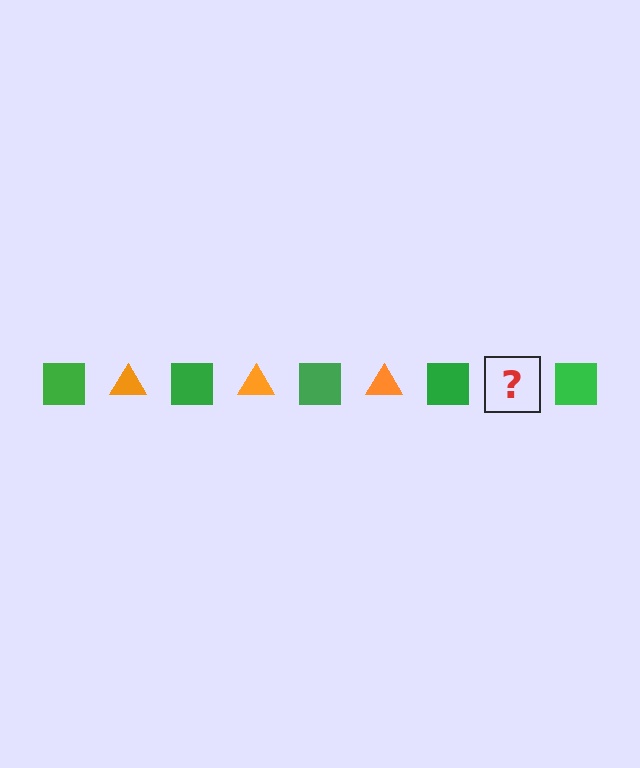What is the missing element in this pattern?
The missing element is an orange triangle.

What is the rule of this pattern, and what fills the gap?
The rule is that the pattern alternates between green square and orange triangle. The gap should be filled with an orange triangle.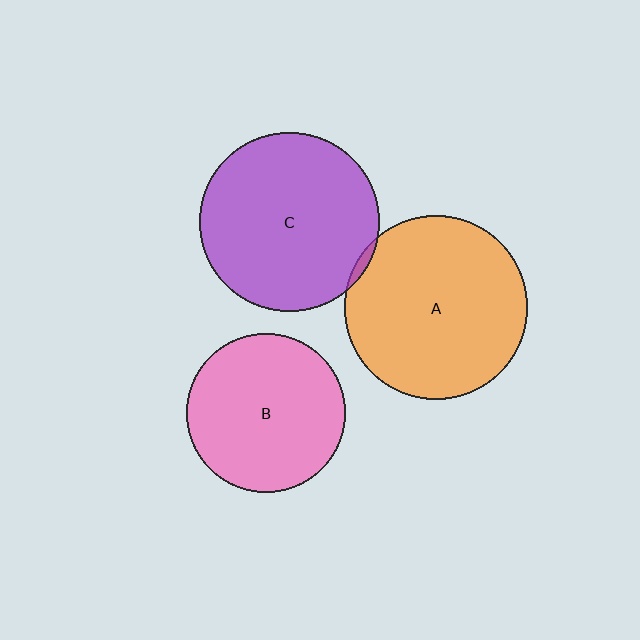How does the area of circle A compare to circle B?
Approximately 1.3 times.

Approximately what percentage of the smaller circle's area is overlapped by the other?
Approximately 5%.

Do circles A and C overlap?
Yes.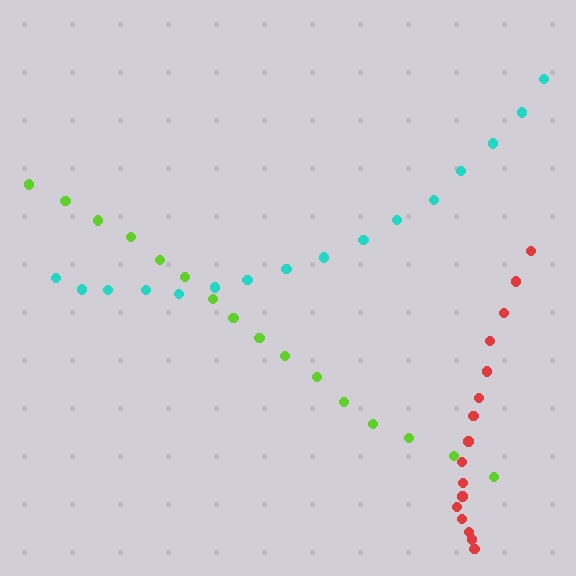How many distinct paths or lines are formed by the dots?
There are 3 distinct paths.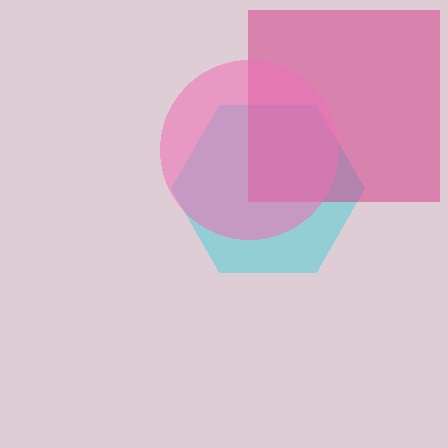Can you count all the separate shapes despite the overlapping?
Yes, there are 3 separate shapes.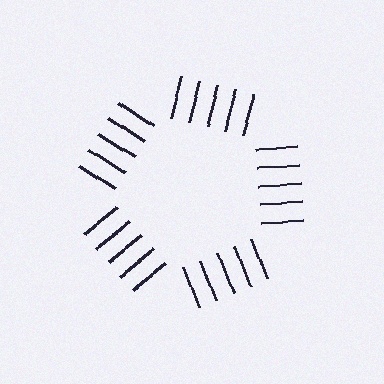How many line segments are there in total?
25 — 5 along each of the 5 edges.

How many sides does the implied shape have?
5 sides — the line-ends trace a pentagon.